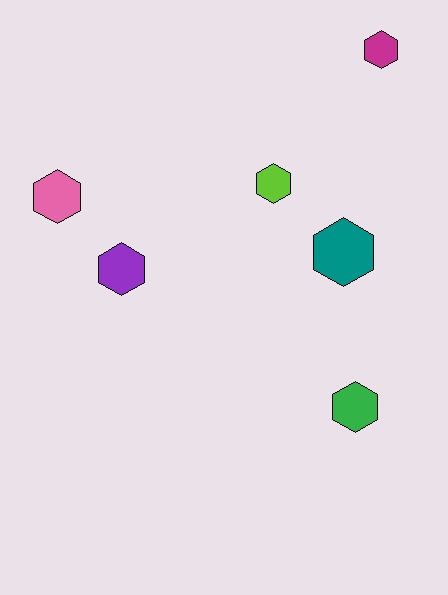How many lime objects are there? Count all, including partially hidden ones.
There is 1 lime object.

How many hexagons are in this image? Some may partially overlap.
There are 6 hexagons.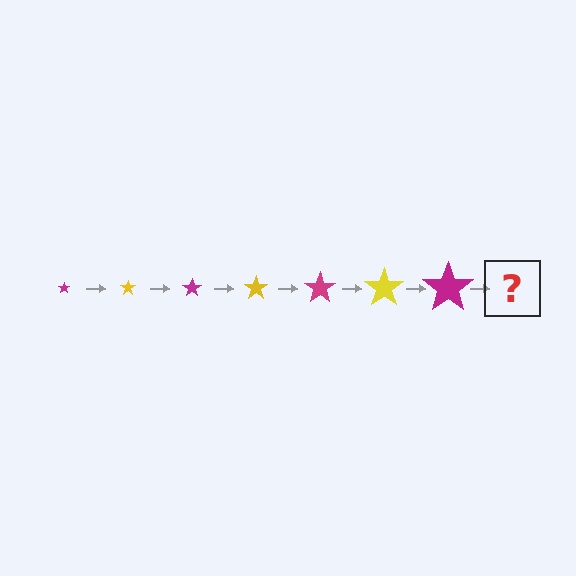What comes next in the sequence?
The next element should be a yellow star, larger than the previous one.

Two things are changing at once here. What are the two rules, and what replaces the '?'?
The two rules are that the star grows larger each step and the color cycles through magenta and yellow. The '?' should be a yellow star, larger than the previous one.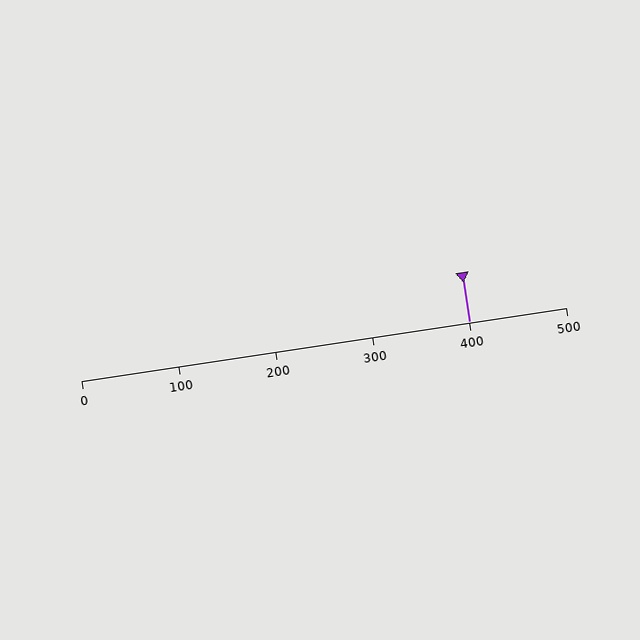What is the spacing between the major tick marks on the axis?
The major ticks are spaced 100 apart.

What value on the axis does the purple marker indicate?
The marker indicates approximately 400.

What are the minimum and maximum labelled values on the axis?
The axis runs from 0 to 500.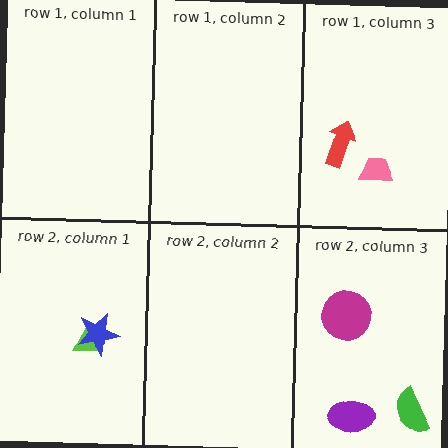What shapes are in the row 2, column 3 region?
The purple ellipse, the magenta circle, the green semicircle.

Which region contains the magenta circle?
The row 2, column 3 region.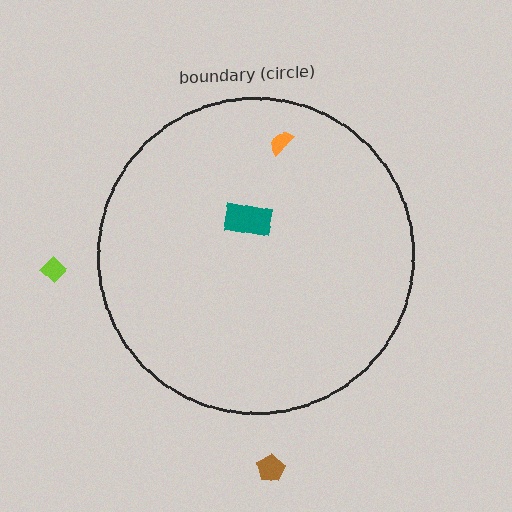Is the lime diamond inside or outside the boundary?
Outside.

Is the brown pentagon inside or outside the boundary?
Outside.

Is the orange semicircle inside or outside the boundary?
Inside.